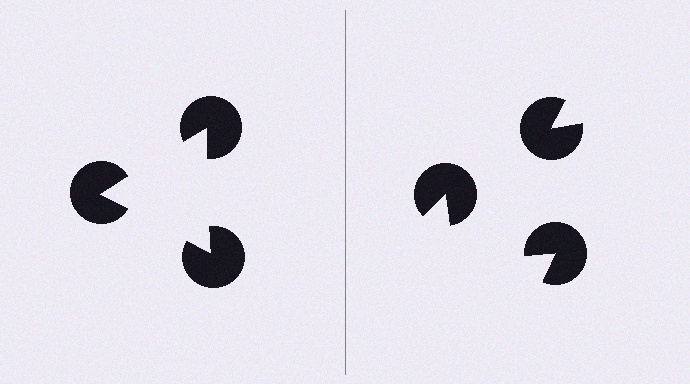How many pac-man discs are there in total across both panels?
6 — 3 on each side.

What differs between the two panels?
The pac-man discs are positioned identically on both sides; only the wedge orientations differ. On the left they align to a triangle; on the right they are misaligned.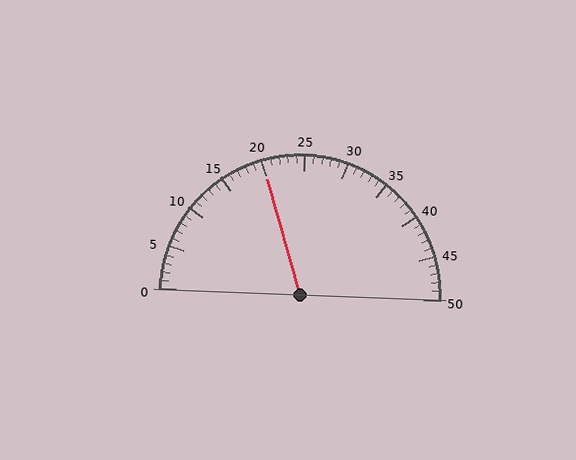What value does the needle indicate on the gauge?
The needle indicates approximately 20.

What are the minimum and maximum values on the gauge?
The gauge ranges from 0 to 50.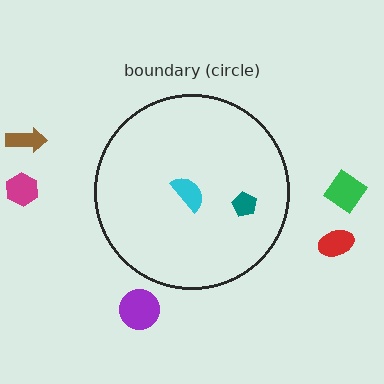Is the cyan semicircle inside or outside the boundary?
Inside.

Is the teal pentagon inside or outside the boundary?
Inside.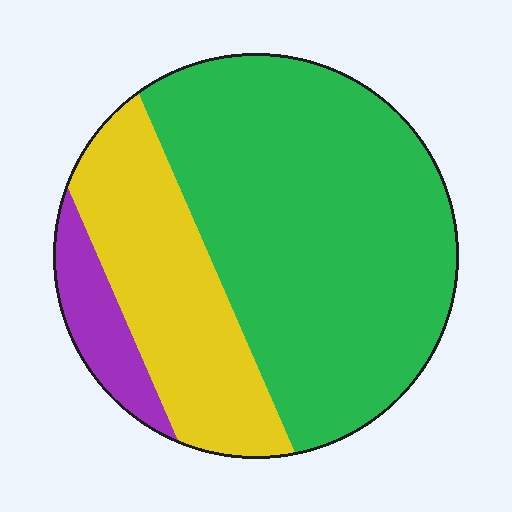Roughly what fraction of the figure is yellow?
Yellow takes up about one quarter (1/4) of the figure.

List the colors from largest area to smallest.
From largest to smallest: green, yellow, purple.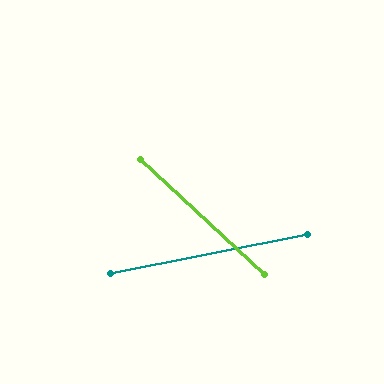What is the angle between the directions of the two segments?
Approximately 54 degrees.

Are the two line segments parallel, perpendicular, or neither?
Neither parallel nor perpendicular — they differ by about 54°.